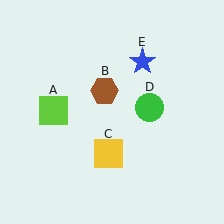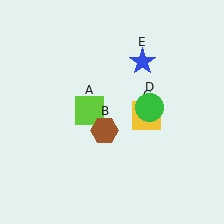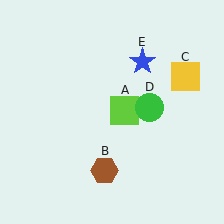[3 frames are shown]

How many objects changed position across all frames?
3 objects changed position: lime square (object A), brown hexagon (object B), yellow square (object C).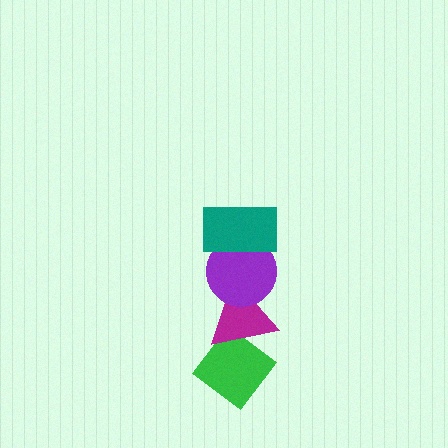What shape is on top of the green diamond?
The magenta triangle is on top of the green diamond.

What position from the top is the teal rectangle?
The teal rectangle is 1st from the top.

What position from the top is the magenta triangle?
The magenta triangle is 3rd from the top.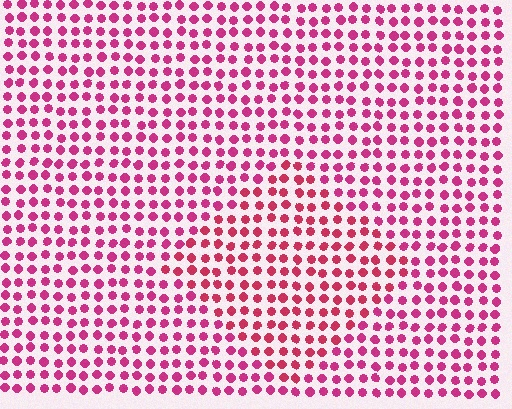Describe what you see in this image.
The image is filled with small magenta elements in a uniform arrangement. A diamond-shaped region is visible where the elements are tinted to a slightly different hue, forming a subtle color boundary.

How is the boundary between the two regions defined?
The boundary is defined purely by a slight shift in hue (about 17 degrees). Spacing, size, and orientation are identical on both sides.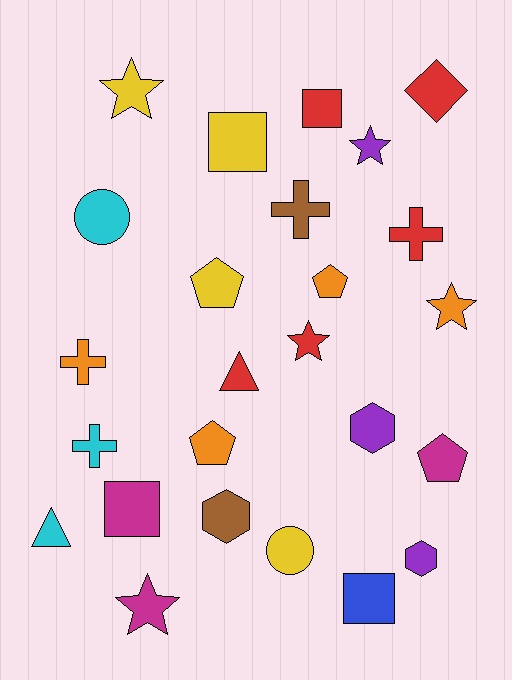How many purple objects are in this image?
There are 3 purple objects.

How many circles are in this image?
There are 2 circles.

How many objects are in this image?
There are 25 objects.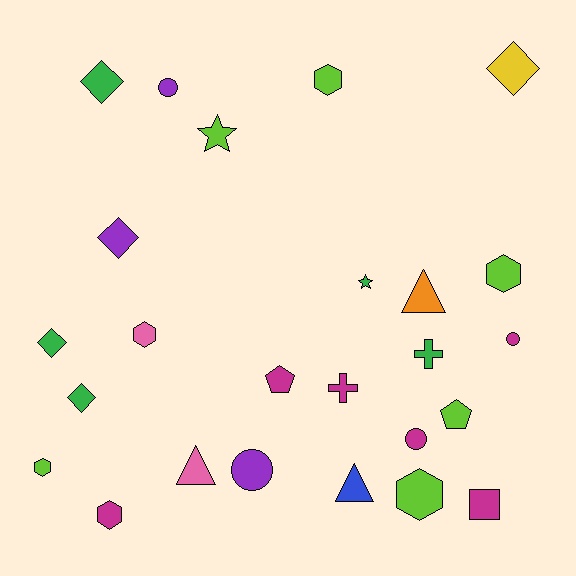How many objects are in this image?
There are 25 objects.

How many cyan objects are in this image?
There are no cyan objects.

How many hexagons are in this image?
There are 6 hexagons.